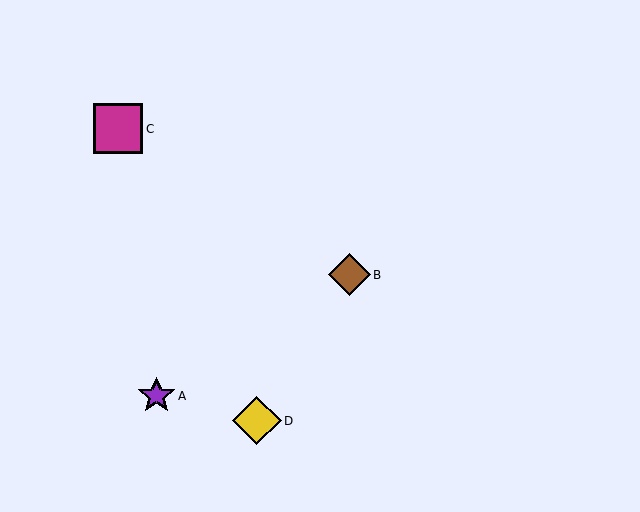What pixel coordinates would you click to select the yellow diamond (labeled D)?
Click at (257, 421) to select the yellow diamond D.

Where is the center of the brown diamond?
The center of the brown diamond is at (349, 275).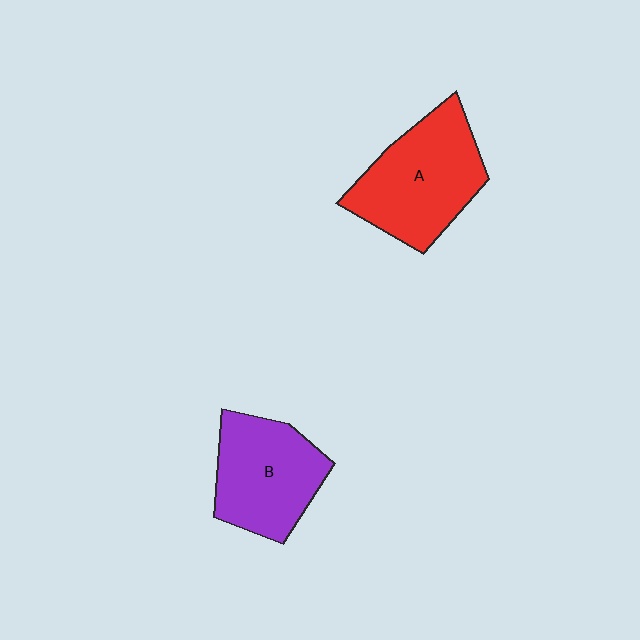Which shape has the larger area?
Shape A (red).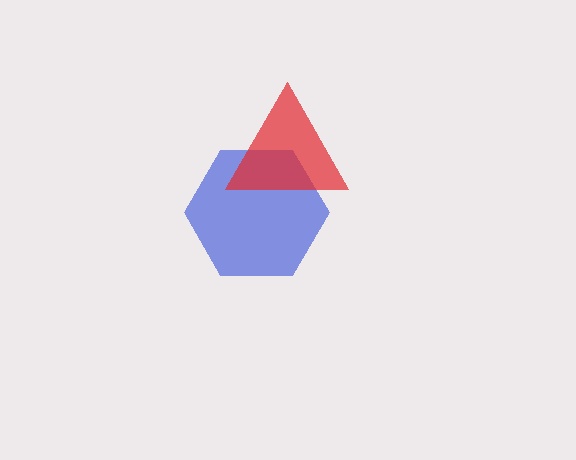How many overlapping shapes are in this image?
There are 2 overlapping shapes in the image.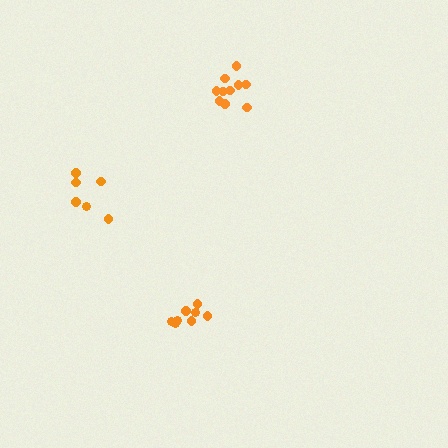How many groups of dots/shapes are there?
There are 3 groups.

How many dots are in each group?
Group 1: 8 dots, Group 2: 10 dots, Group 3: 6 dots (24 total).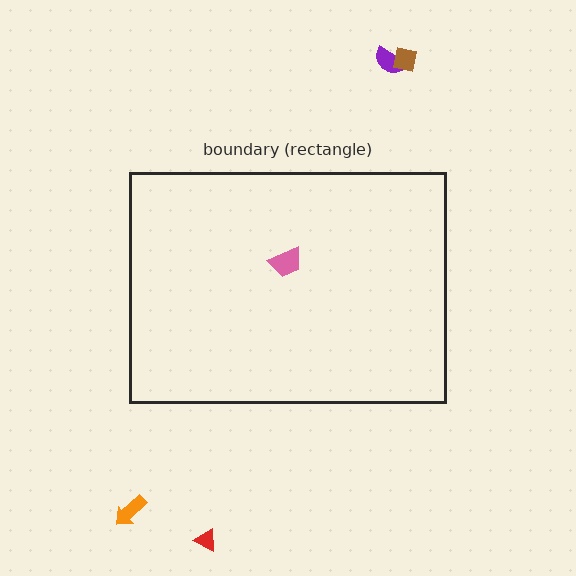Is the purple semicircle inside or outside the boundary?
Outside.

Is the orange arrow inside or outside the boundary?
Outside.